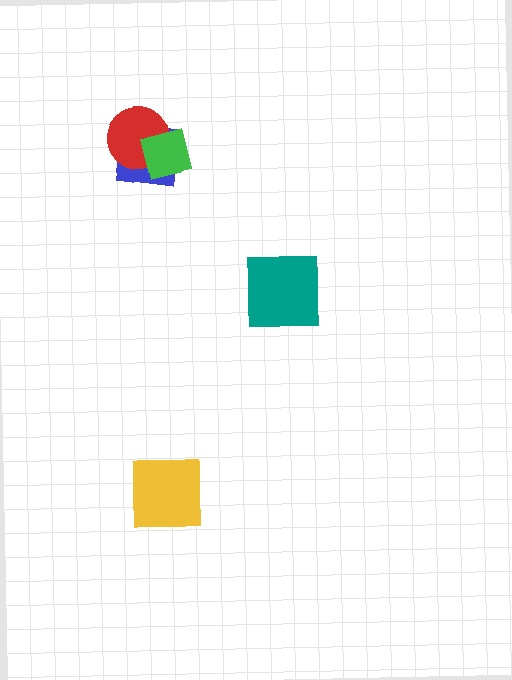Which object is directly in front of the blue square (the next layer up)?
The red circle is directly in front of the blue square.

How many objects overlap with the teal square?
0 objects overlap with the teal square.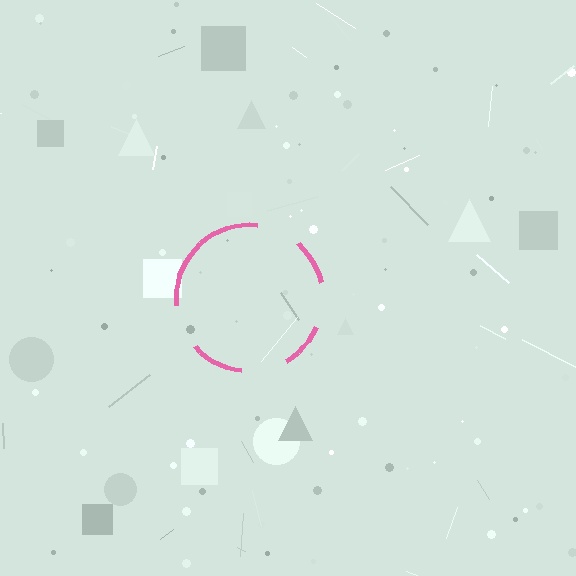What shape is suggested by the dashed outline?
The dashed outline suggests a circle.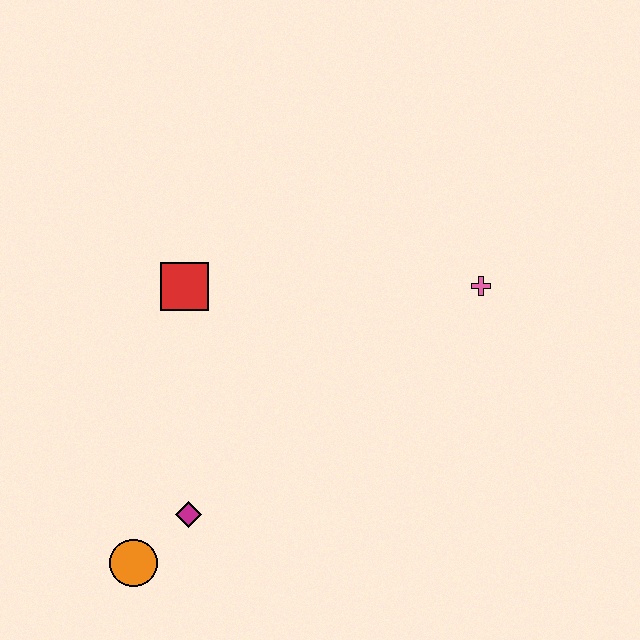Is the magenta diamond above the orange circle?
Yes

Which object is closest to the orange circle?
The magenta diamond is closest to the orange circle.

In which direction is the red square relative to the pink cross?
The red square is to the left of the pink cross.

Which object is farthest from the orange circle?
The pink cross is farthest from the orange circle.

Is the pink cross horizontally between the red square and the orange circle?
No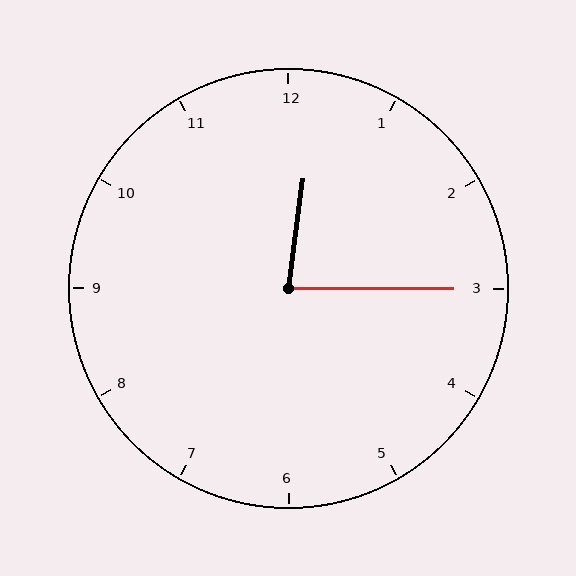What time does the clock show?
12:15.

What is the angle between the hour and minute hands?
Approximately 82 degrees.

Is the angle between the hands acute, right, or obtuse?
It is acute.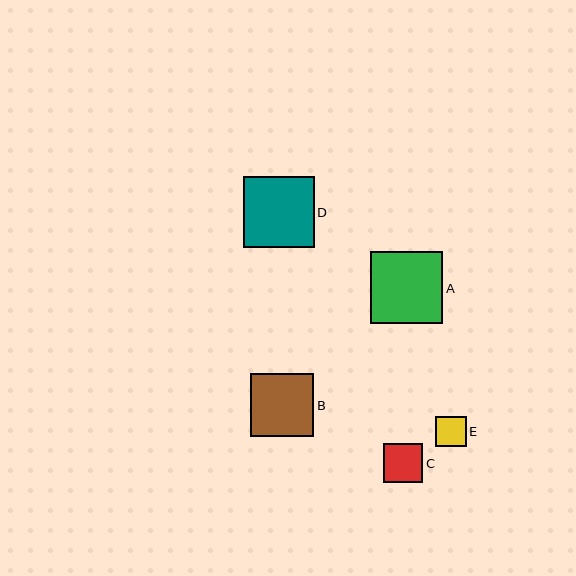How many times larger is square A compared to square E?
Square A is approximately 2.4 times the size of square E.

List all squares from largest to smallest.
From largest to smallest: A, D, B, C, E.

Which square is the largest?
Square A is the largest with a size of approximately 72 pixels.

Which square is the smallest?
Square E is the smallest with a size of approximately 31 pixels.